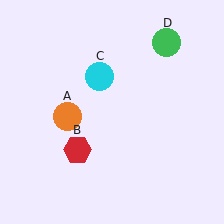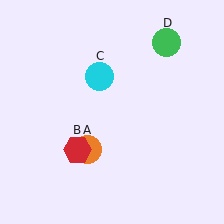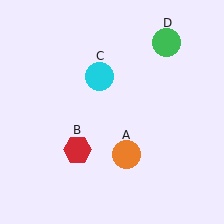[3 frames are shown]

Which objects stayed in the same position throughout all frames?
Red hexagon (object B) and cyan circle (object C) and green circle (object D) remained stationary.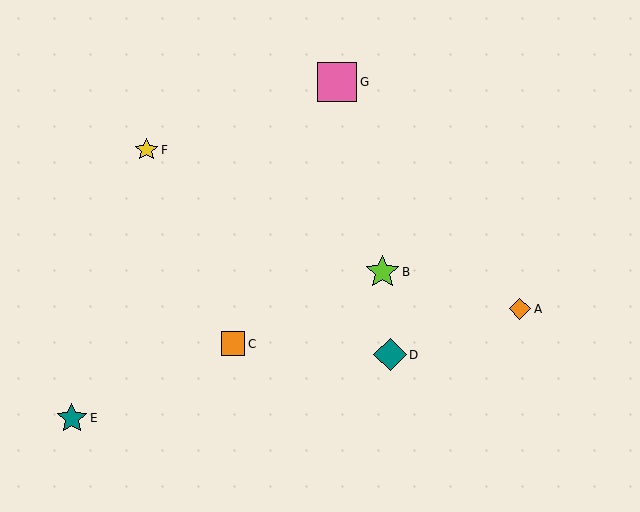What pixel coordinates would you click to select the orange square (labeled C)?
Click at (233, 344) to select the orange square C.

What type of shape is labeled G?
Shape G is a pink square.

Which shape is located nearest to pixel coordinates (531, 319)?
The orange diamond (labeled A) at (520, 309) is nearest to that location.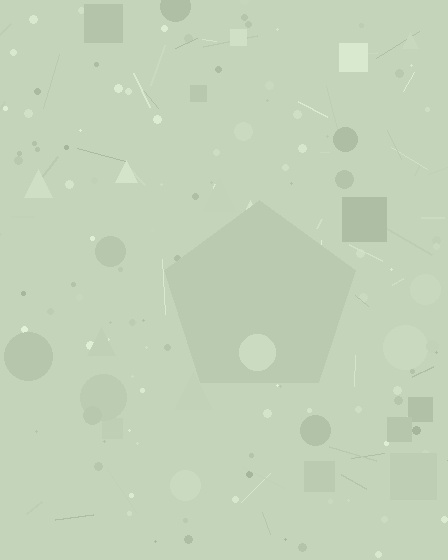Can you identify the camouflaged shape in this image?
The camouflaged shape is a pentagon.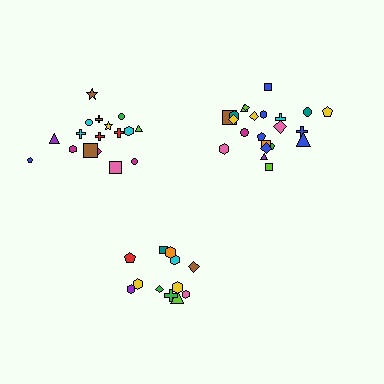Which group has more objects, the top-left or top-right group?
The top-right group.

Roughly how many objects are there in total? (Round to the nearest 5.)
Roughly 50 objects in total.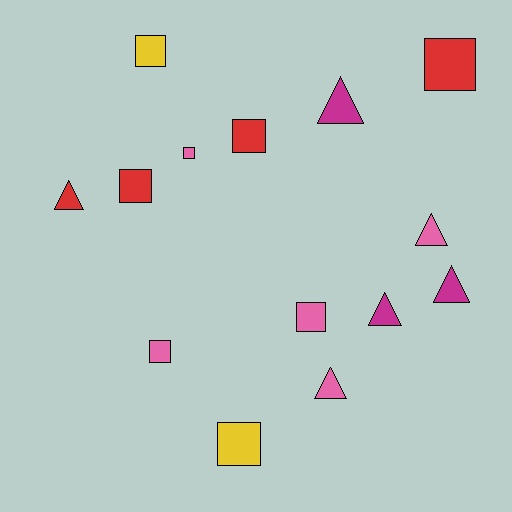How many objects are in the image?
There are 14 objects.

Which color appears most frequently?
Pink, with 5 objects.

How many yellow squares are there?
There are 2 yellow squares.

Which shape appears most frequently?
Square, with 8 objects.